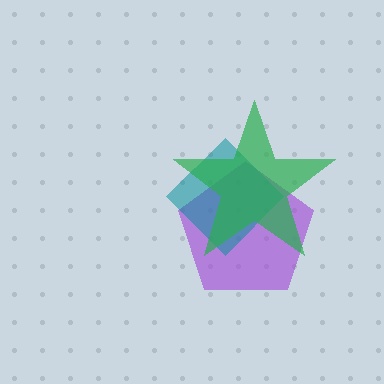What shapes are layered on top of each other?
The layered shapes are: a purple pentagon, a teal diamond, a green star.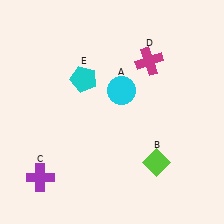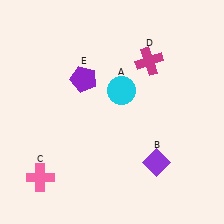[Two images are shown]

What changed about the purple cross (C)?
In Image 1, C is purple. In Image 2, it changed to pink.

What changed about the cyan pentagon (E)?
In Image 1, E is cyan. In Image 2, it changed to purple.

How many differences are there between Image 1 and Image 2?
There are 3 differences between the two images.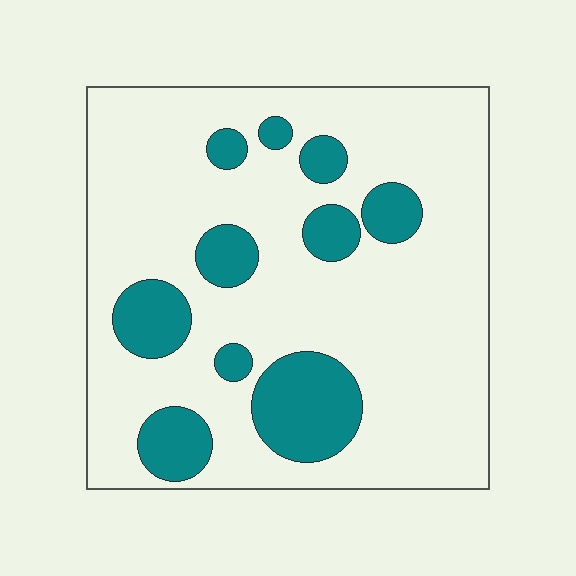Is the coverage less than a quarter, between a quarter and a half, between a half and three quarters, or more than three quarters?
Less than a quarter.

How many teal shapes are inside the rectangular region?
10.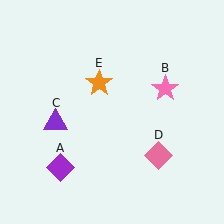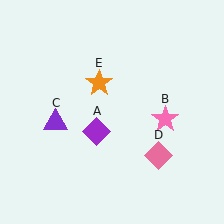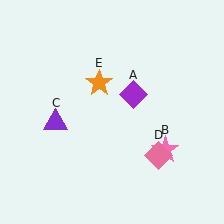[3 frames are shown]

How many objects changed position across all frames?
2 objects changed position: purple diamond (object A), pink star (object B).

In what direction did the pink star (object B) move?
The pink star (object B) moved down.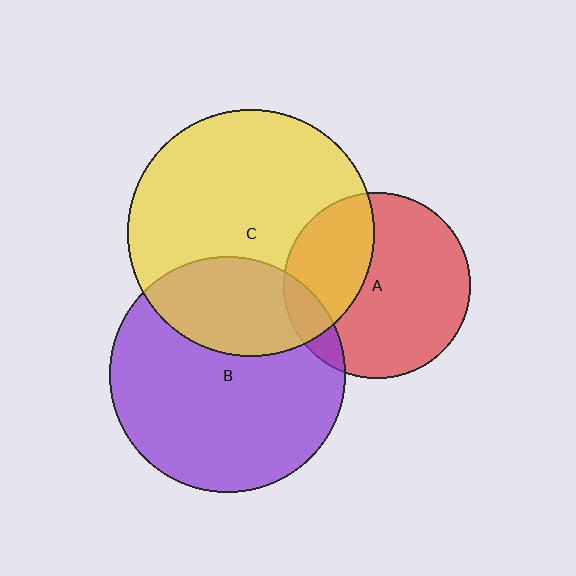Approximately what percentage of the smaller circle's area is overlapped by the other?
Approximately 10%.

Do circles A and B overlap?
Yes.